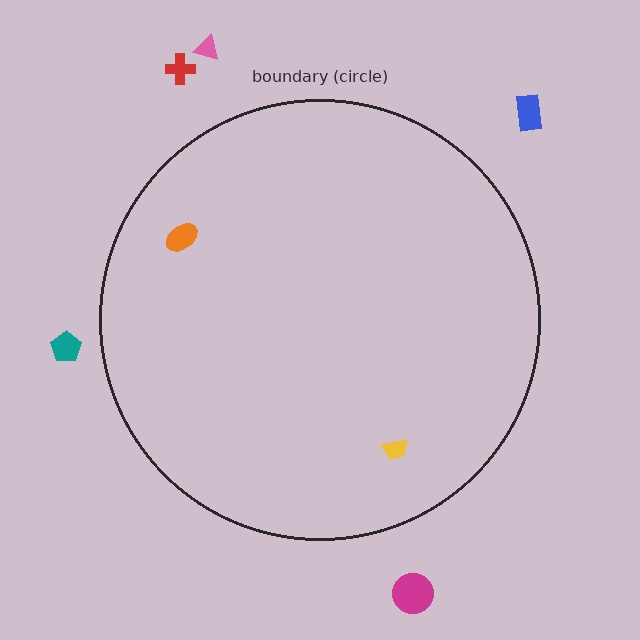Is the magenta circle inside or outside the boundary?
Outside.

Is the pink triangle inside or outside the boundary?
Outside.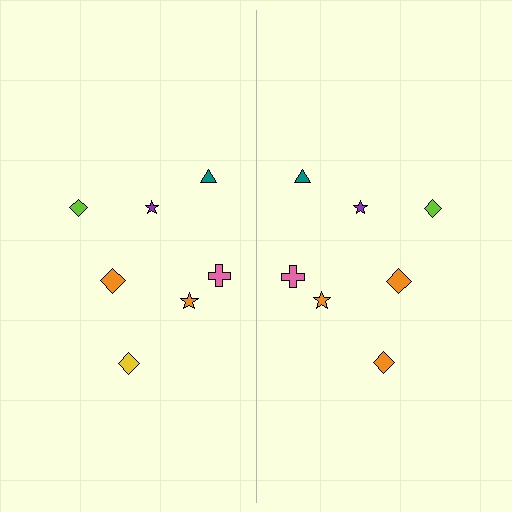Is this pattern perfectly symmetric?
No, the pattern is not perfectly symmetric. The orange diamond on the right side breaks the symmetry — its mirror counterpart is yellow.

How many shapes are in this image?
There are 14 shapes in this image.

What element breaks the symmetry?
The orange diamond on the right side breaks the symmetry — its mirror counterpart is yellow.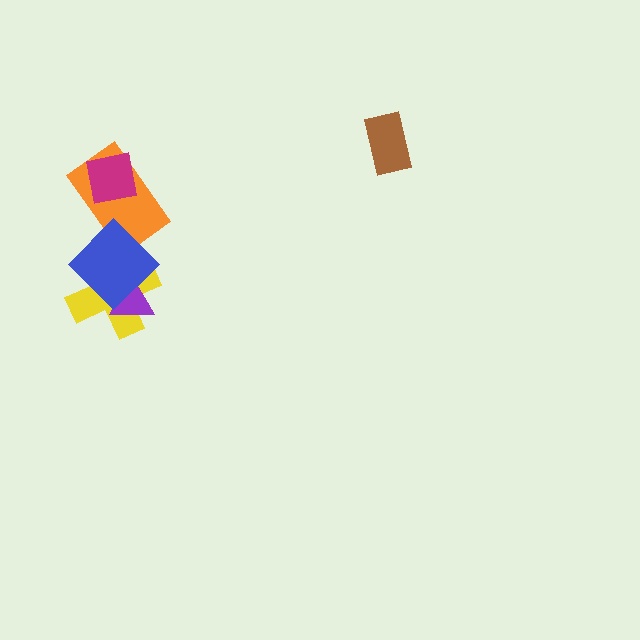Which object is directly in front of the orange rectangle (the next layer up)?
The blue diamond is directly in front of the orange rectangle.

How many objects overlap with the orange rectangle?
2 objects overlap with the orange rectangle.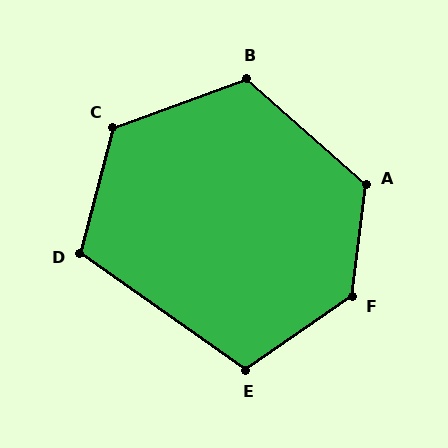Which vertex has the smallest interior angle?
D, at approximately 110 degrees.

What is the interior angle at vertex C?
Approximately 125 degrees (obtuse).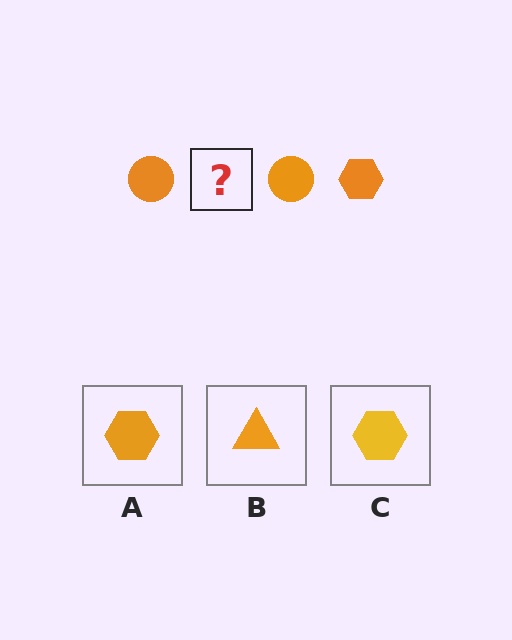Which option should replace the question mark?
Option A.